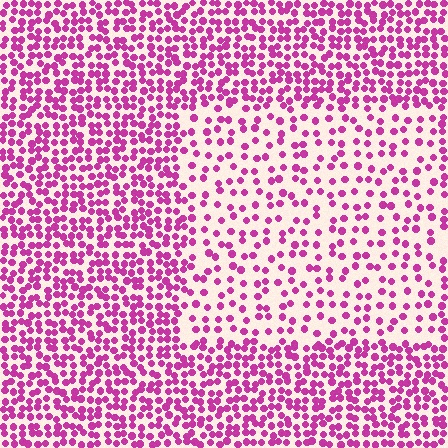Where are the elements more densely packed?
The elements are more densely packed outside the rectangle boundary.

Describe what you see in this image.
The image contains small magenta elements arranged at two different densities. A rectangle-shaped region is visible where the elements are less densely packed than the surrounding area.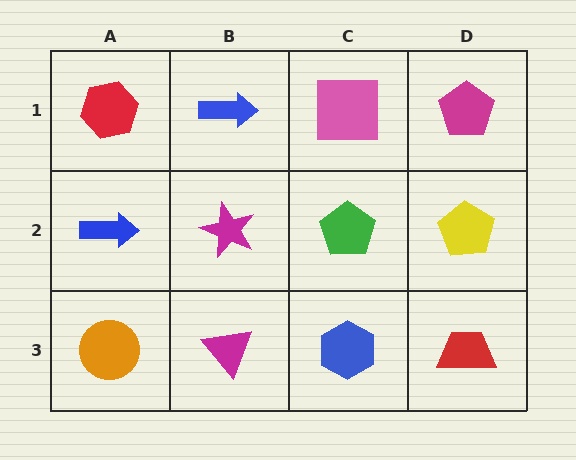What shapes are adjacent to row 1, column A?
A blue arrow (row 2, column A), a blue arrow (row 1, column B).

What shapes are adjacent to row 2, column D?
A magenta pentagon (row 1, column D), a red trapezoid (row 3, column D), a green pentagon (row 2, column C).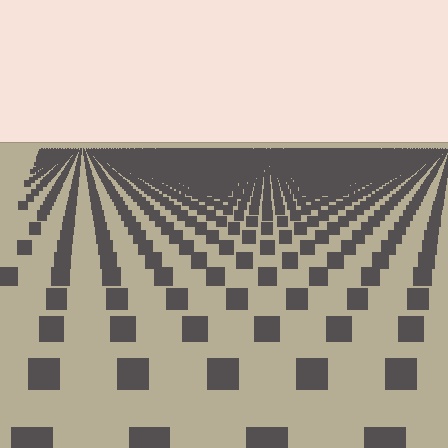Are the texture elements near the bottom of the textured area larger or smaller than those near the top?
Larger. Near the bottom, elements are closer to the viewer and appear at a bigger on-screen size.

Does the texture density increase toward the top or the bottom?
Density increases toward the top.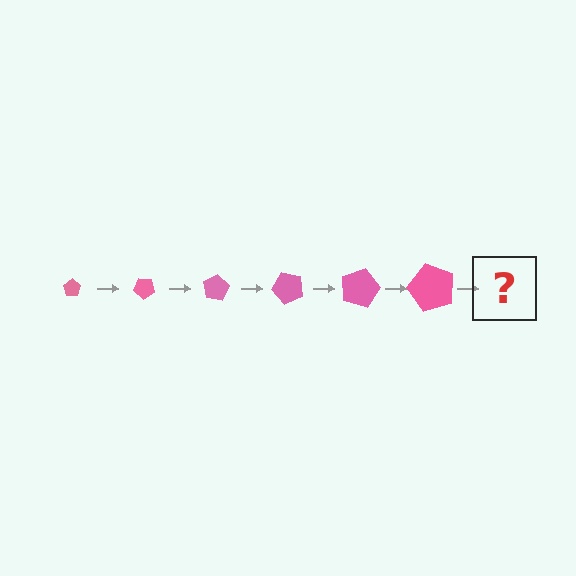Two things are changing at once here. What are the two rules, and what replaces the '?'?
The two rules are that the pentagon grows larger each step and it rotates 40 degrees each step. The '?' should be a pentagon, larger than the previous one and rotated 240 degrees from the start.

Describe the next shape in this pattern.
It should be a pentagon, larger than the previous one and rotated 240 degrees from the start.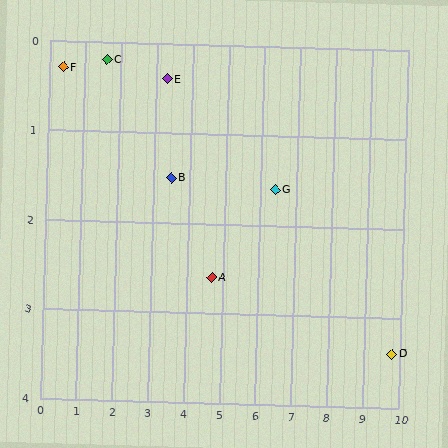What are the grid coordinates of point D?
Point D is at approximately (9.8, 3.4).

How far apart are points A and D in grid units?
Points A and D are about 5.2 grid units apart.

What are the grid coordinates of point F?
Point F is at approximately (0.4, 0.3).